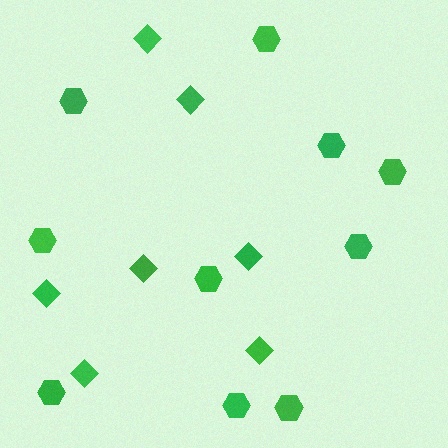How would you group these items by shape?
There are 2 groups: one group of hexagons (10) and one group of diamonds (7).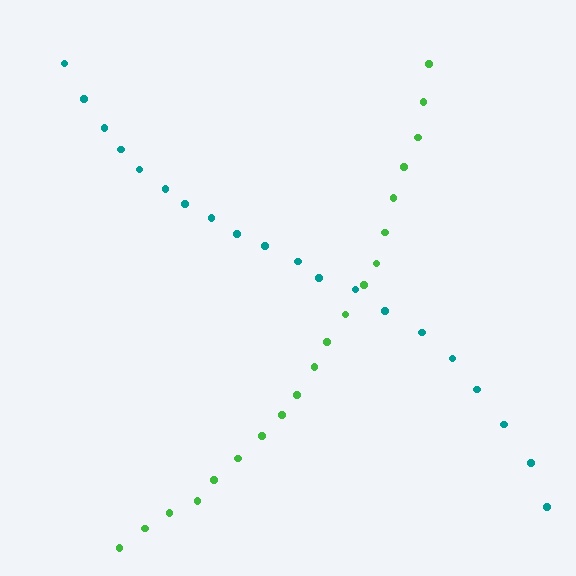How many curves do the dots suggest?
There are 2 distinct paths.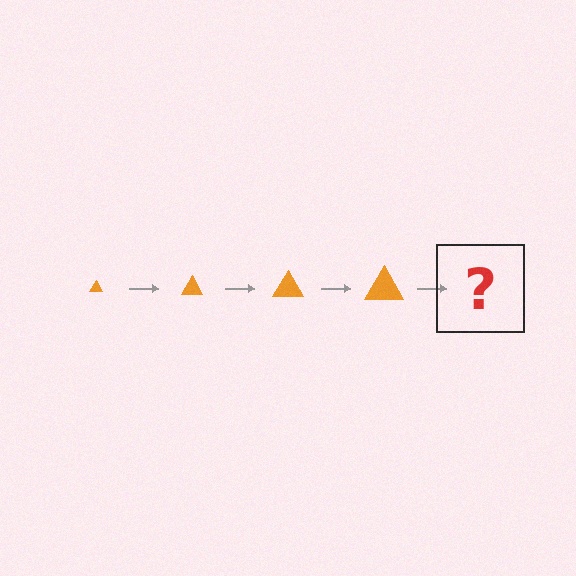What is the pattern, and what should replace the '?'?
The pattern is that the triangle gets progressively larger each step. The '?' should be an orange triangle, larger than the previous one.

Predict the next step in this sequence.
The next step is an orange triangle, larger than the previous one.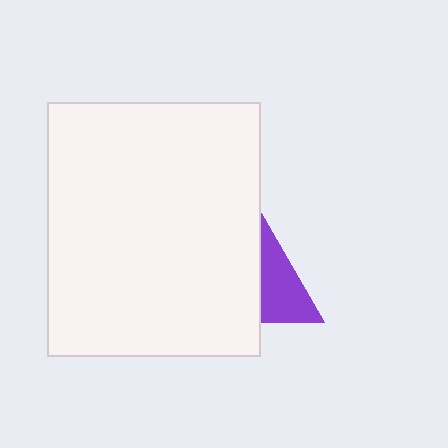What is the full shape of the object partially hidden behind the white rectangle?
The partially hidden object is a purple triangle.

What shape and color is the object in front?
The object in front is a white rectangle.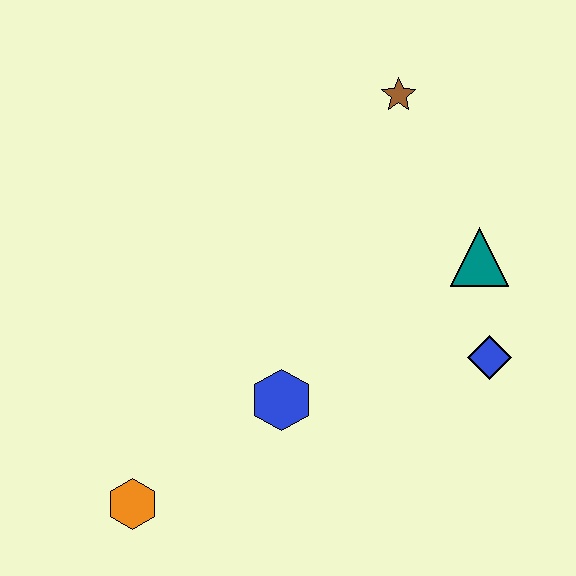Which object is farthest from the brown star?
The orange hexagon is farthest from the brown star.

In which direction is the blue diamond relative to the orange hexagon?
The blue diamond is to the right of the orange hexagon.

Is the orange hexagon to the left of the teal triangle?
Yes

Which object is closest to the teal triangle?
The blue diamond is closest to the teal triangle.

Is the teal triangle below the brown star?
Yes